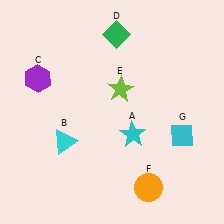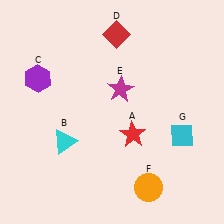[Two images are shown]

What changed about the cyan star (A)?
In Image 1, A is cyan. In Image 2, it changed to red.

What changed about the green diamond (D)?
In Image 1, D is green. In Image 2, it changed to red.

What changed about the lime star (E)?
In Image 1, E is lime. In Image 2, it changed to magenta.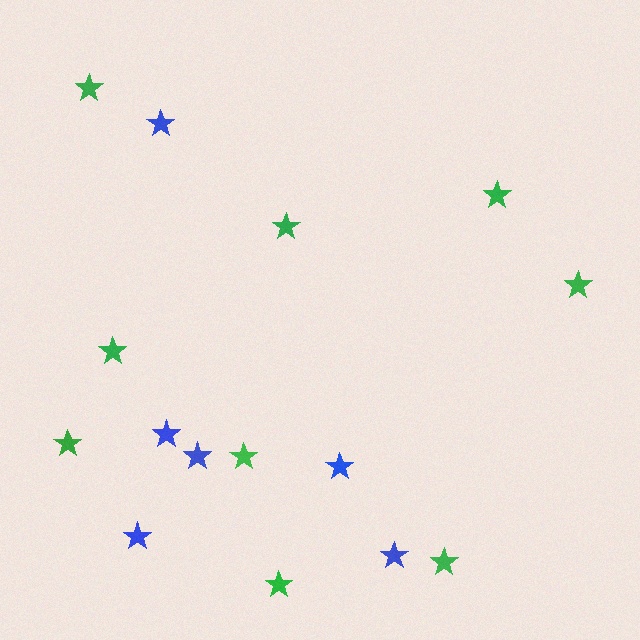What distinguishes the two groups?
There are 2 groups: one group of green stars (9) and one group of blue stars (6).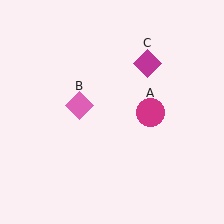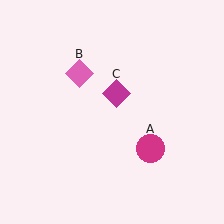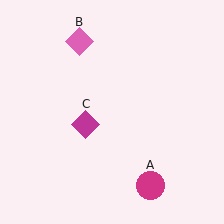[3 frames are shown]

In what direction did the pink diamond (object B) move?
The pink diamond (object B) moved up.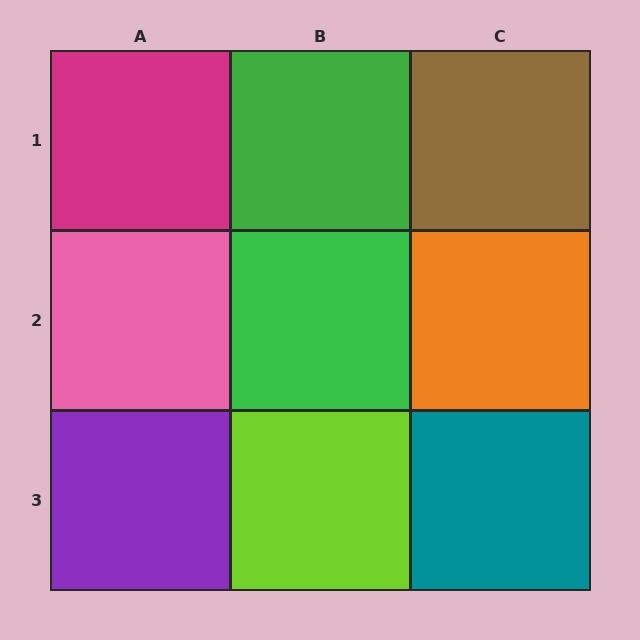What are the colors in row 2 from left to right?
Pink, green, orange.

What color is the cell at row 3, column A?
Purple.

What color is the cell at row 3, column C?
Teal.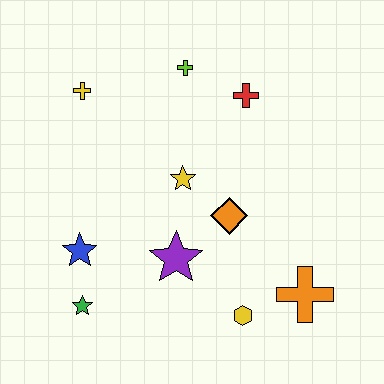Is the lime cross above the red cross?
Yes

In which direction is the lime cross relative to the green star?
The lime cross is above the green star.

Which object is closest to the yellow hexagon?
The orange cross is closest to the yellow hexagon.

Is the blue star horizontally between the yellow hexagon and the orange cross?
No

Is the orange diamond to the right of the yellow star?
Yes